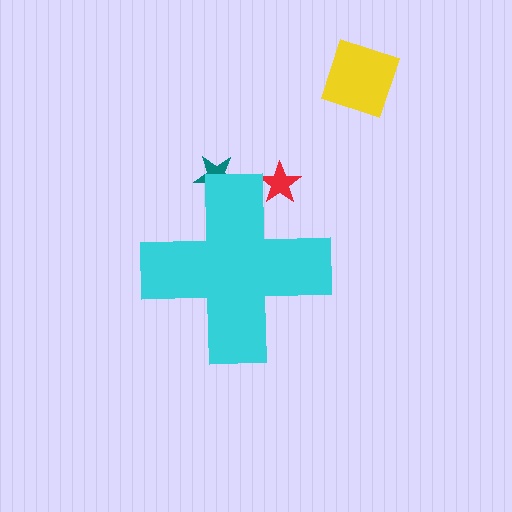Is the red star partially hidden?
Yes, the red star is partially hidden behind the cyan cross.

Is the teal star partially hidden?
Yes, the teal star is partially hidden behind the cyan cross.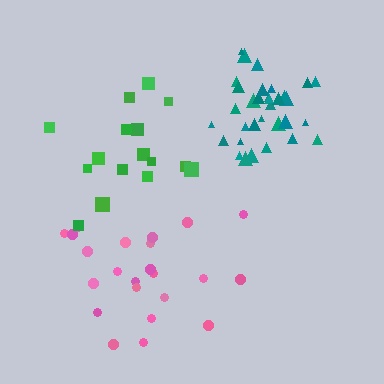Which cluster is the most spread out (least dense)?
Green.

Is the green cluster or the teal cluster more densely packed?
Teal.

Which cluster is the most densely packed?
Teal.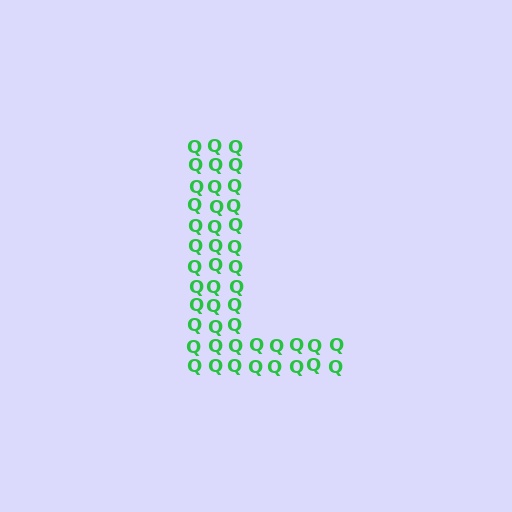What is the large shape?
The large shape is the letter L.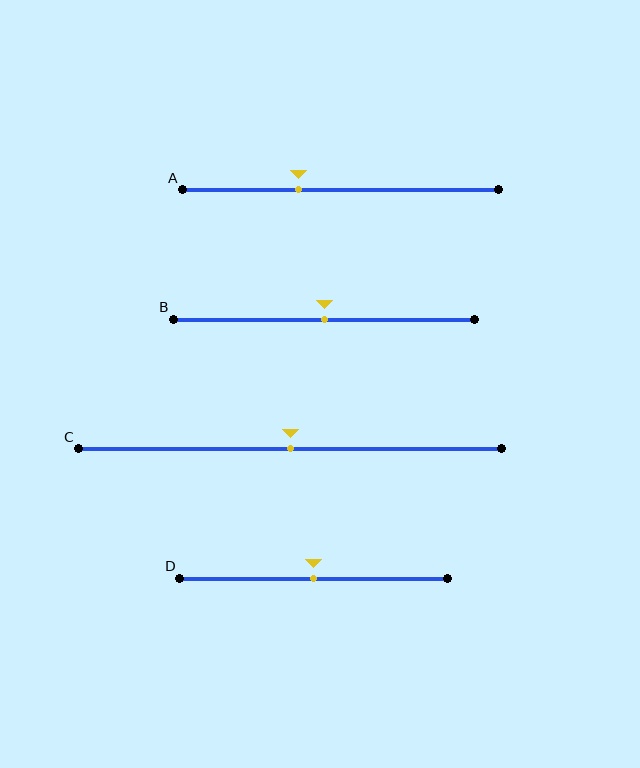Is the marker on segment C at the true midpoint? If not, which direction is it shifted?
Yes, the marker on segment C is at the true midpoint.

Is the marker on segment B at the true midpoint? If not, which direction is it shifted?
Yes, the marker on segment B is at the true midpoint.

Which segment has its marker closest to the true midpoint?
Segment B has its marker closest to the true midpoint.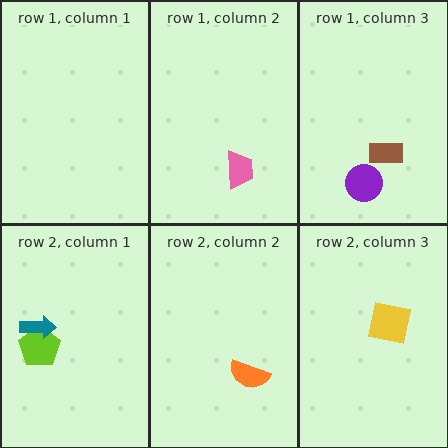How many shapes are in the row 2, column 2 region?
1.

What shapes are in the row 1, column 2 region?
The pink trapezoid.